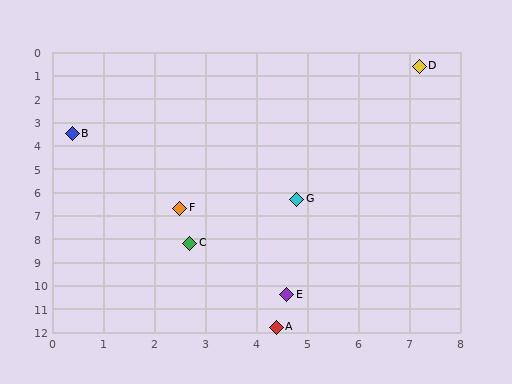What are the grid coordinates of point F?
Point F is at approximately (2.5, 6.7).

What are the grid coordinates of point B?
Point B is at approximately (0.4, 3.5).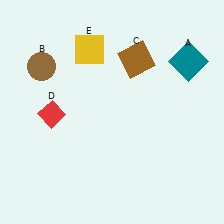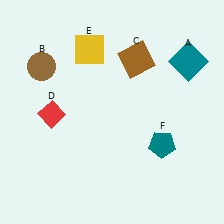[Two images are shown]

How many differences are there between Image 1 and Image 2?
There is 1 difference between the two images.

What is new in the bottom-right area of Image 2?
A teal pentagon (F) was added in the bottom-right area of Image 2.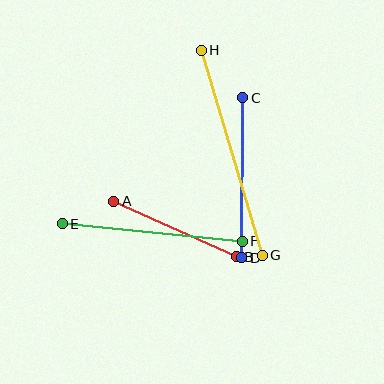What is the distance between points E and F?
The distance is approximately 181 pixels.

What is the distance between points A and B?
The distance is approximately 135 pixels.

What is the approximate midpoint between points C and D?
The midpoint is at approximately (242, 178) pixels.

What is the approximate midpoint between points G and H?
The midpoint is at approximately (232, 153) pixels.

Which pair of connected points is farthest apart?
Points G and H are farthest apart.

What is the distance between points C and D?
The distance is approximately 160 pixels.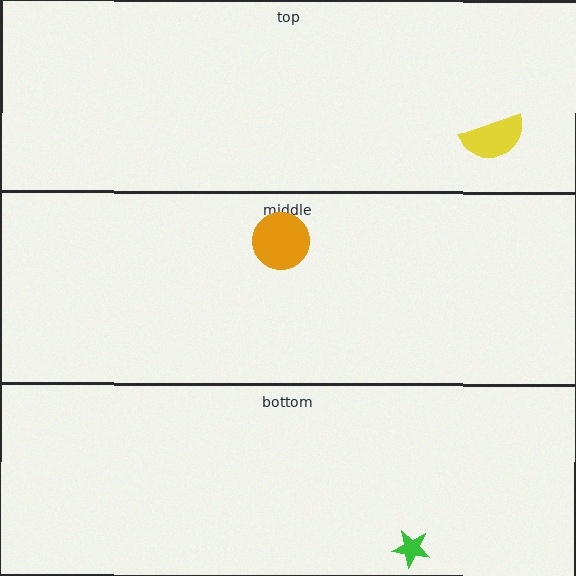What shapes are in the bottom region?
The green star.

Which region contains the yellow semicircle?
The top region.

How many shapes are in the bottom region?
1.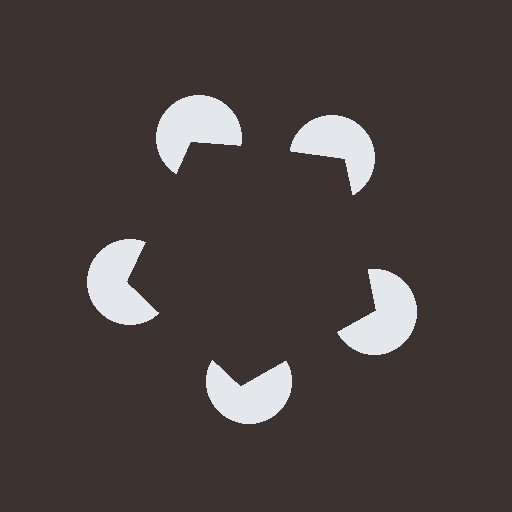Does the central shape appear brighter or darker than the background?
It typically appears slightly darker than the background, even though no actual brightness change is drawn.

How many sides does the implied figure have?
5 sides.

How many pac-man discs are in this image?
There are 5 — one at each vertex of the illusory pentagon.